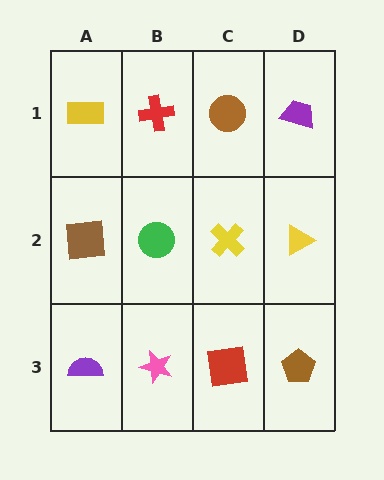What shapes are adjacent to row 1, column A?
A brown square (row 2, column A), a red cross (row 1, column B).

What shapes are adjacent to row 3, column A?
A brown square (row 2, column A), a pink star (row 3, column B).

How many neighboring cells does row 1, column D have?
2.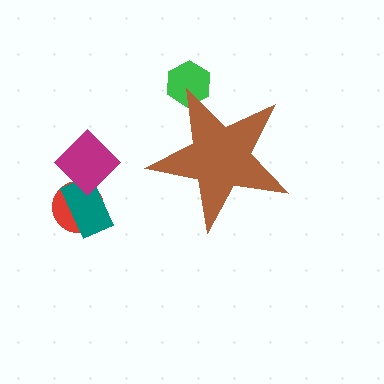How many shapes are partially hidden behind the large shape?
1 shape is partially hidden.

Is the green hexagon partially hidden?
Yes, the green hexagon is partially hidden behind the brown star.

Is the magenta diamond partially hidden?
No, the magenta diamond is fully visible.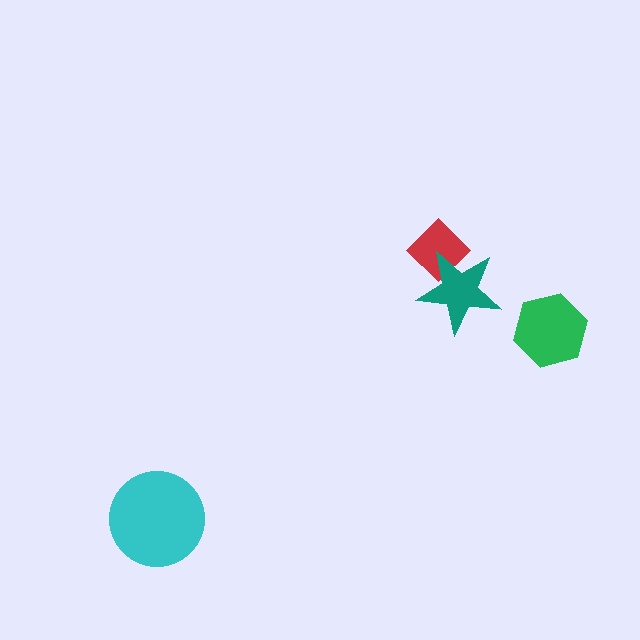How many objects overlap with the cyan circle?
0 objects overlap with the cyan circle.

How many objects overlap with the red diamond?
1 object overlaps with the red diamond.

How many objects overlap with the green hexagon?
0 objects overlap with the green hexagon.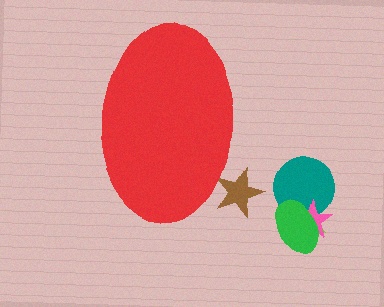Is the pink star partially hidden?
No, the pink star is fully visible.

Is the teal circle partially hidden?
No, the teal circle is fully visible.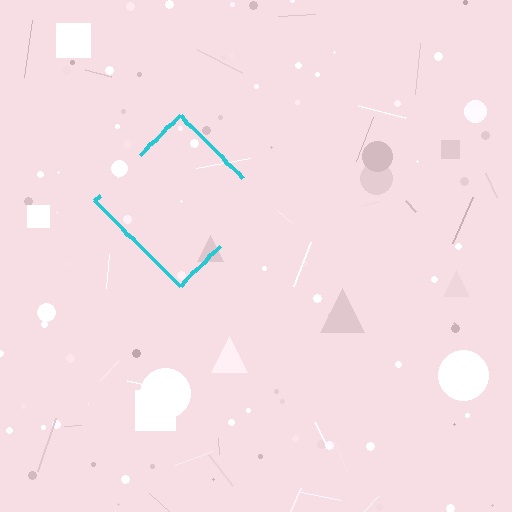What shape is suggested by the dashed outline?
The dashed outline suggests a diamond.